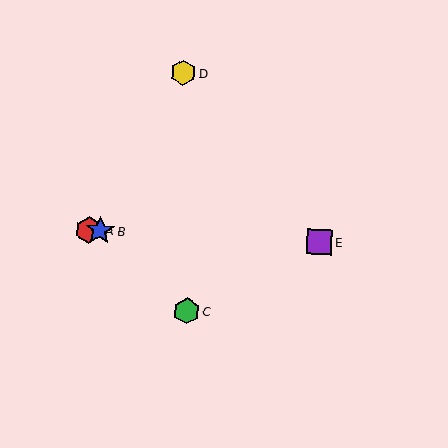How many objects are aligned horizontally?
3 objects (A, B, E) are aligned horizontally.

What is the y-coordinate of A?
Object A is at y≈230.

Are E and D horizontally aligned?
No, E is at y≈242 and D is at y≈73.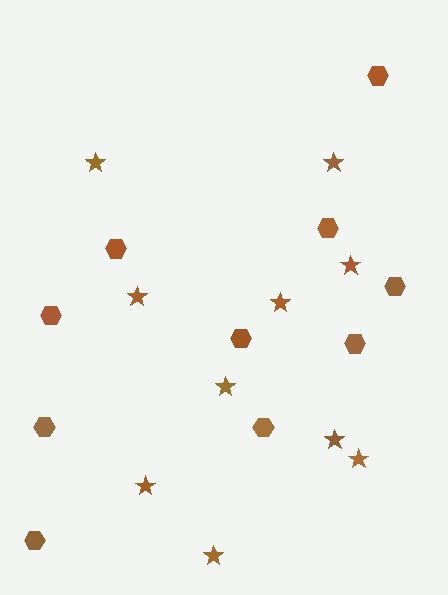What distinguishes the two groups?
There are 2 groups: one group of stars (10) and one group of hexagons (10).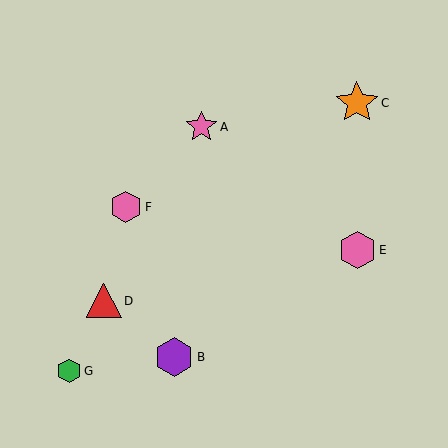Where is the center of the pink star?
The center of the pink star is at (201, 127).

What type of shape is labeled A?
Shape A is a pink star.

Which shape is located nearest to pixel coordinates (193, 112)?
The pink star (labeled A) at (201, 127) is nearest to that location.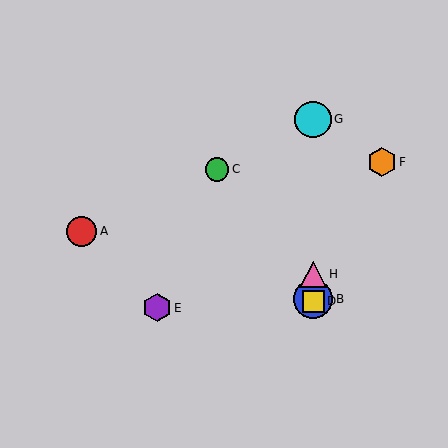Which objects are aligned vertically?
Objects B, D, G, H are aligned vertically.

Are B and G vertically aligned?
Yes, both are at x≈313.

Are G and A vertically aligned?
No, G is at x≈313 and A is at x≈82.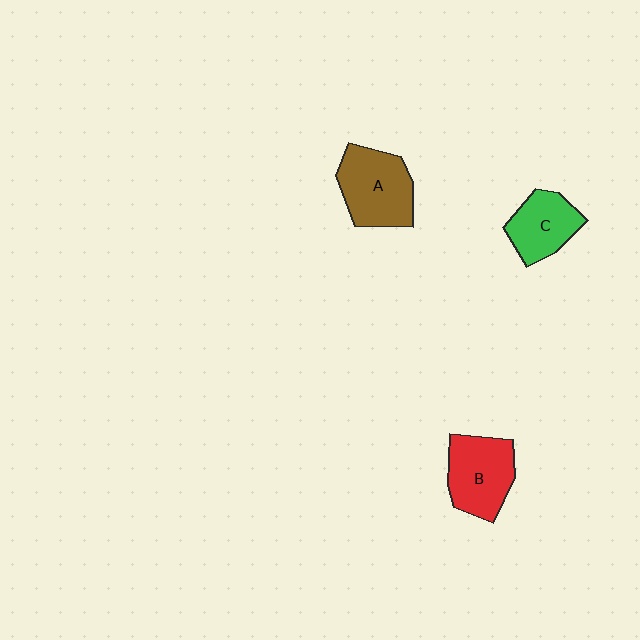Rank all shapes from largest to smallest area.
From largest to smallest: A (brown), B (red), C (green).